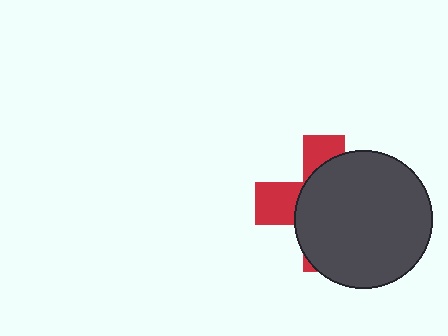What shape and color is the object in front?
The object in front is a dark gray circle.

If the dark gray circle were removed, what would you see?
You would see the complete red cross.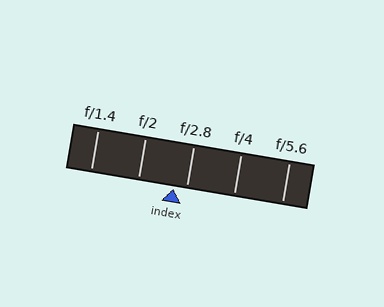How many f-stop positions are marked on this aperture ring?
There are 5 f-stop positions marked.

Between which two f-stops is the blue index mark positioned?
The index mark is between f/2 and f/2.8.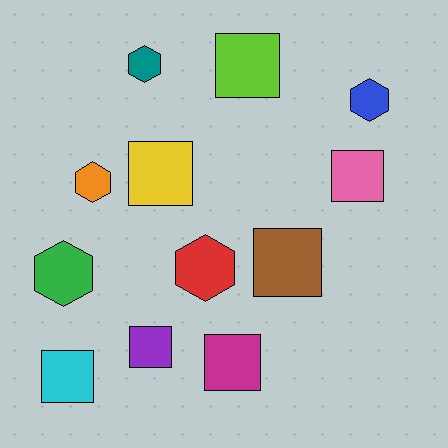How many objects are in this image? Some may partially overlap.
There are 12 objects.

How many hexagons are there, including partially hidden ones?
There are 5 hexagons.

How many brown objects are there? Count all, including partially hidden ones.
There is 1 brown object.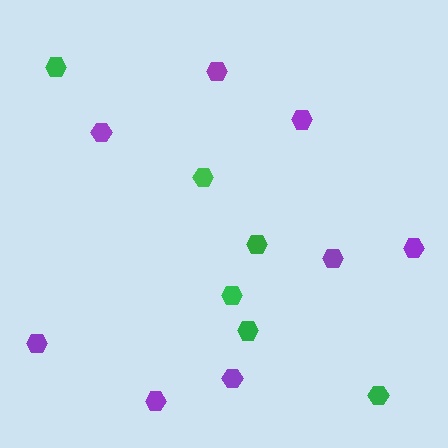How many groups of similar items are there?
There are 2 groups: one group of purple hexagons (8) and one group of green hexagons (6).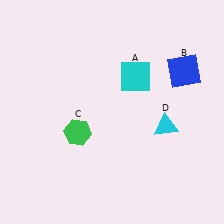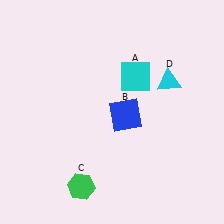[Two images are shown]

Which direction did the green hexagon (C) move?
The green hexagon (C) moved down.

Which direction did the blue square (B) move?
The blue square (B) moved left.